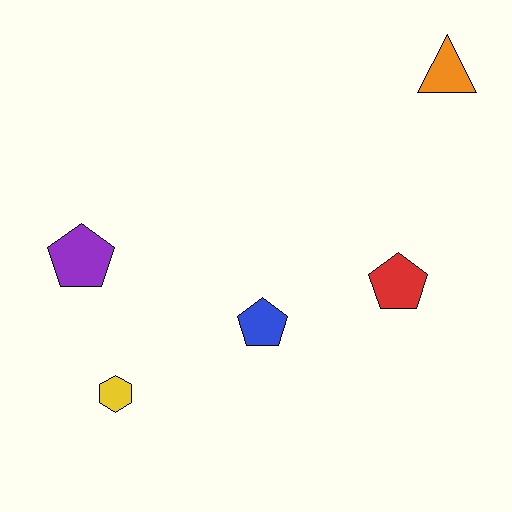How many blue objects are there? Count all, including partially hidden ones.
There is 1 blue object.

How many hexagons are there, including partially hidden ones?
There is 1 hexagon.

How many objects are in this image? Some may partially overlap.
There are 5 objects.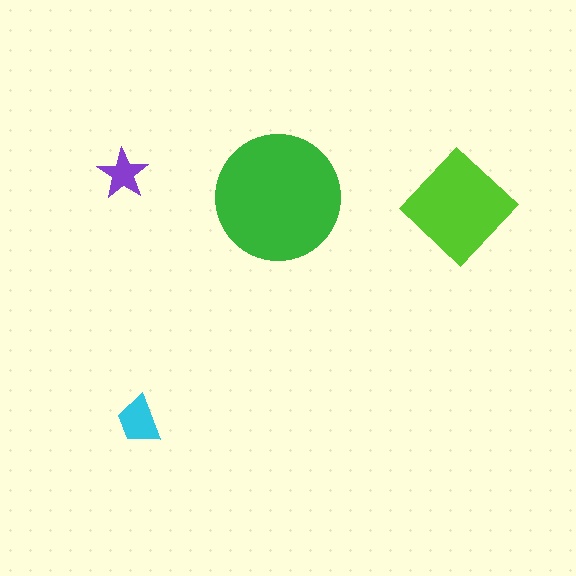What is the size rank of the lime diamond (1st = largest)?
2nd.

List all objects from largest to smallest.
The green circle, the lime diamond, the cyan trapezoid, the purple star.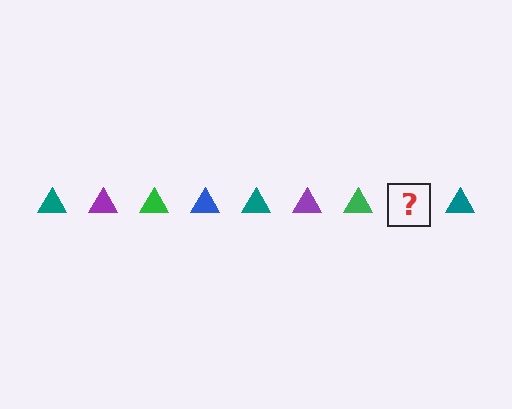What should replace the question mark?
The question mark should be replaced with a blue triangle.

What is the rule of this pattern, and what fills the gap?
The rule is that the pattern cycles through teal, purple, green, blue triangles. The gap should be filled with a blue triangle.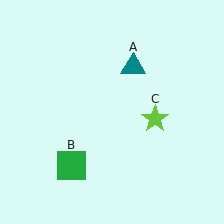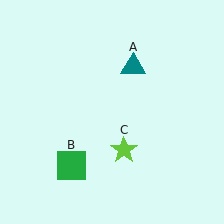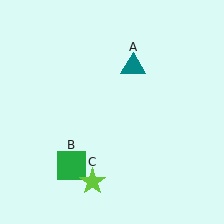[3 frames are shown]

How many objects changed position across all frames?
1 object changed position: lime star (object C).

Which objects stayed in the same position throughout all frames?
Teal triangle (object A) and green square (object B) remained stationary.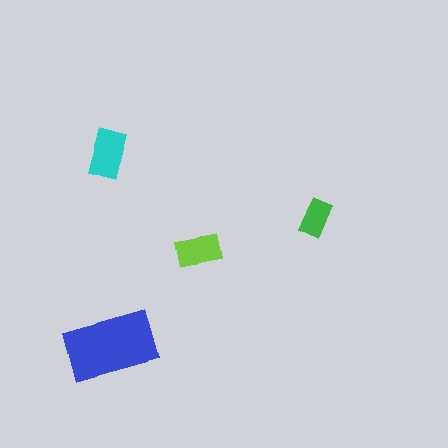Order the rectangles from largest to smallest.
the blue one, the cyan one, the lime one, the green one.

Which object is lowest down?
The blue rectangle is bottommost.